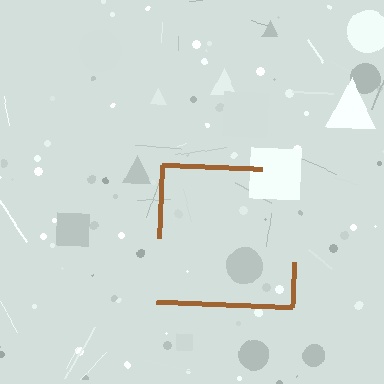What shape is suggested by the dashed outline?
The dashed outline suggests a square.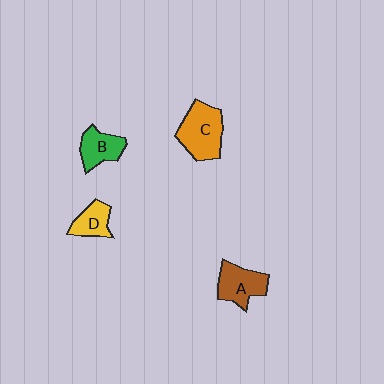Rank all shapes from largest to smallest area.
From largest to smallest: C (orange), A (brown), B (green), D (yellow).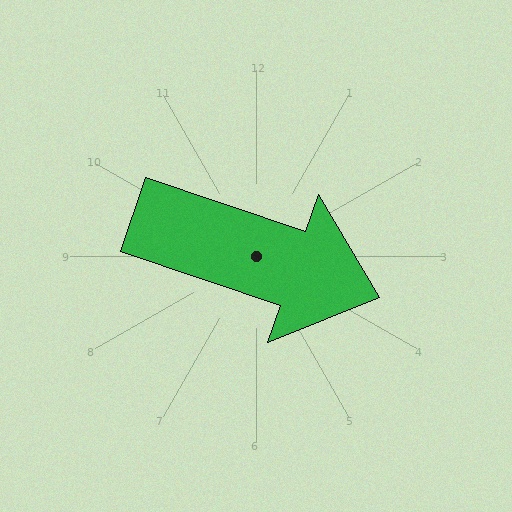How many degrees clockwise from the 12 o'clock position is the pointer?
Approximately 109 degrees.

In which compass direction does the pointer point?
East.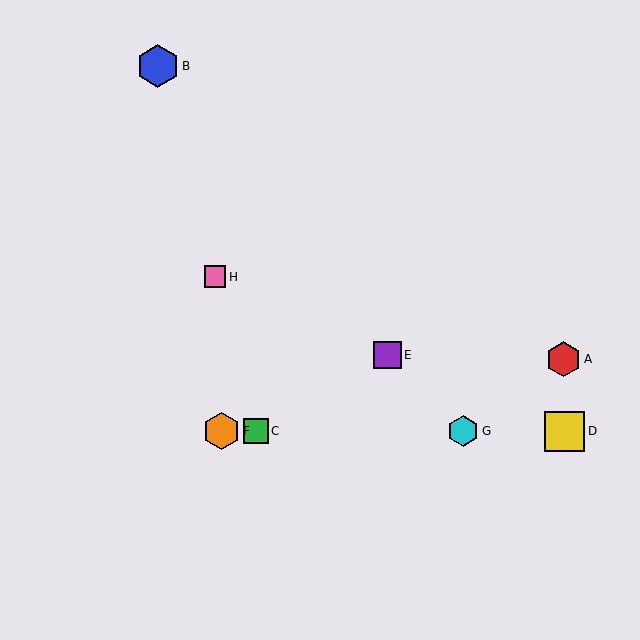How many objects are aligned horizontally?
4 objects (C, D, F, G) are aligned horizontally.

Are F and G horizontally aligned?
Yes, both are at y≈431.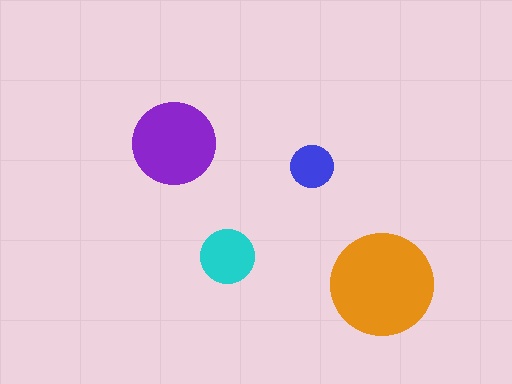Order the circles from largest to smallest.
the orange one, the purple one, the cyan one, the blue one.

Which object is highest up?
The purple circle is topmost.